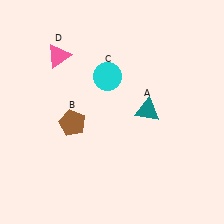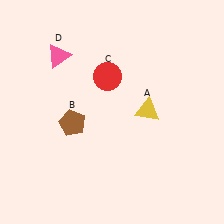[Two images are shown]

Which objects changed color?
A changed from teal to yellow. C changed from cyan to red.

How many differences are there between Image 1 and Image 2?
There are 2 differences between the two images.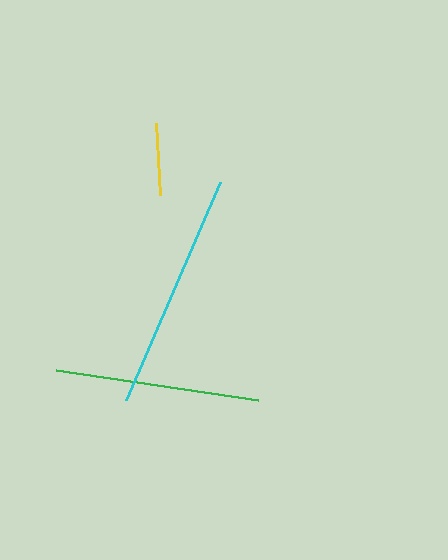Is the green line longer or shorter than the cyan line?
The cyan line is longer than the green line.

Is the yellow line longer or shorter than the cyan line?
The cyan line is longer than the yellow line.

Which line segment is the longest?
The cyan line is the longest at approximately 237 pixels.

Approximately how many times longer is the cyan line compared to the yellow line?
The cyan line is approximately 3.3 times the length of the yellow line.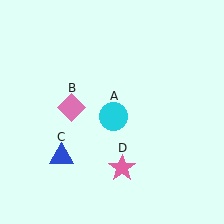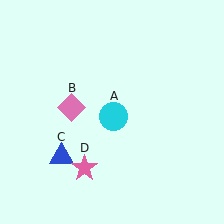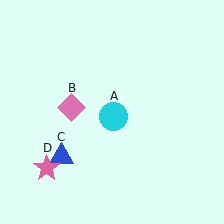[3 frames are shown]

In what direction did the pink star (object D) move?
The pink star (object D) moved left.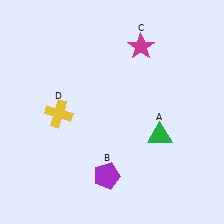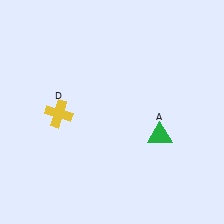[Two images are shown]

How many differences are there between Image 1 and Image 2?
There are 2 differences between the two images.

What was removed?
The purple pentagon (B), the magenta star (C) were removed in Image 2.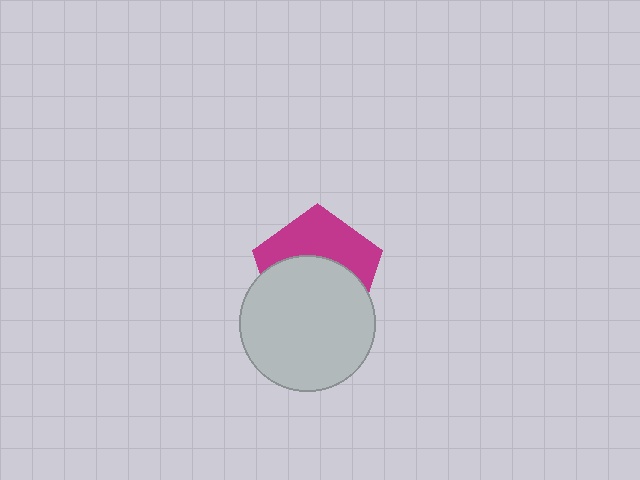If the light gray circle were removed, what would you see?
You would see the complete magenta pentagon.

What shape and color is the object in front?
The object in front is a light gray circle.